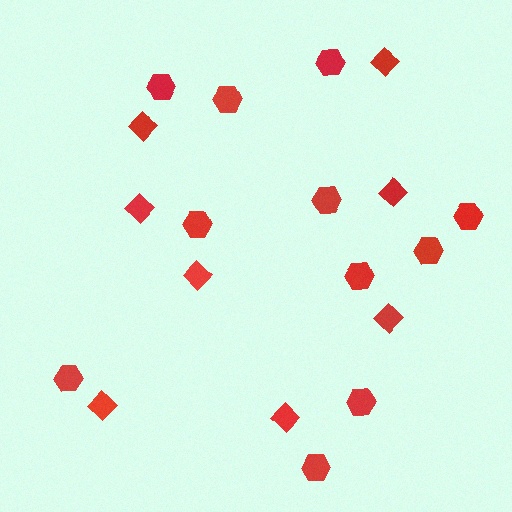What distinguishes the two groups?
There are 2 groups: one group of diamonds (8) and one group of hexagons (11).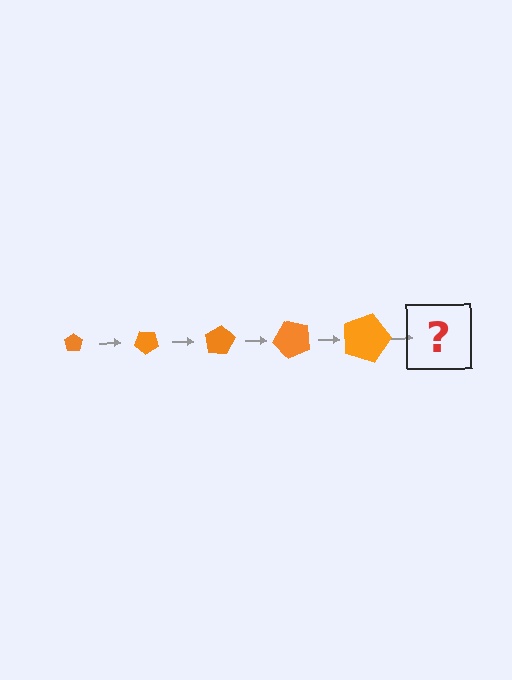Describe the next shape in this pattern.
It should be a pentagon, larger than the previous one and rotated 200 degrees from the start.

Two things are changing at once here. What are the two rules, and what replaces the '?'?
The two rules are that the pentagon grows larger each step and it rotates 40 degrees each step. The '?' should be a pentagon, larger than the previous one and rotated 200 degrees from the start.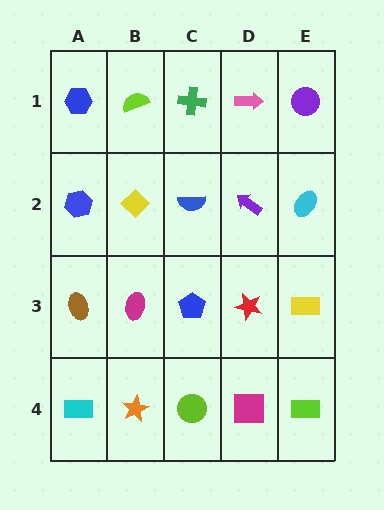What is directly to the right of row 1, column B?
A green cross.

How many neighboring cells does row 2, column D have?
4.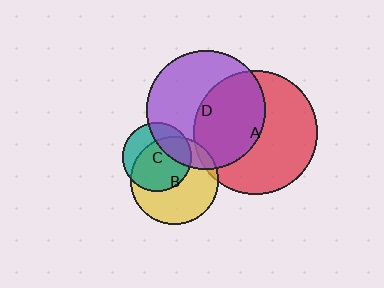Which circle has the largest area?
Circle A (red).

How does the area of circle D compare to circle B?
Approximately 1.9 times.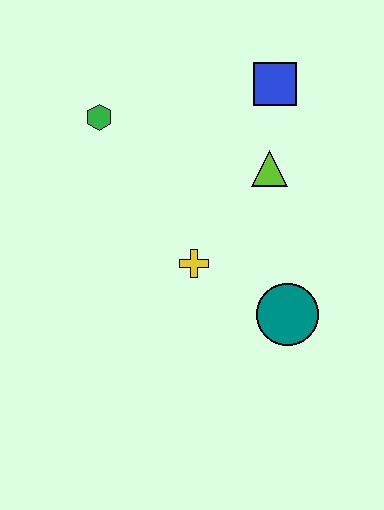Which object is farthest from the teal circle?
The green hexagon is farthest from the teal circle.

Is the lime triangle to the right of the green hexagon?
Yes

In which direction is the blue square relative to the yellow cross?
The blue square is above the yellow cross.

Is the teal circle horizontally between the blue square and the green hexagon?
No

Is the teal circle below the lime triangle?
Yes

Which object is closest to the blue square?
The lime triangle is closest to the blue square.